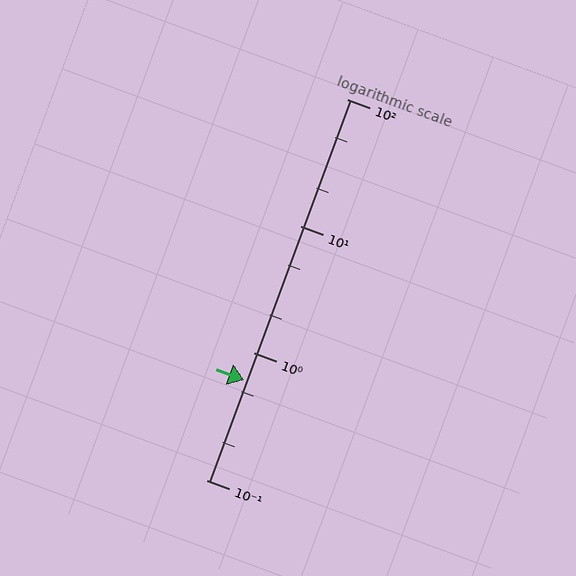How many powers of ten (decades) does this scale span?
The scale spans 3 decades, from 0.1 to 100.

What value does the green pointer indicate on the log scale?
The pointer indicates approximately 0.61.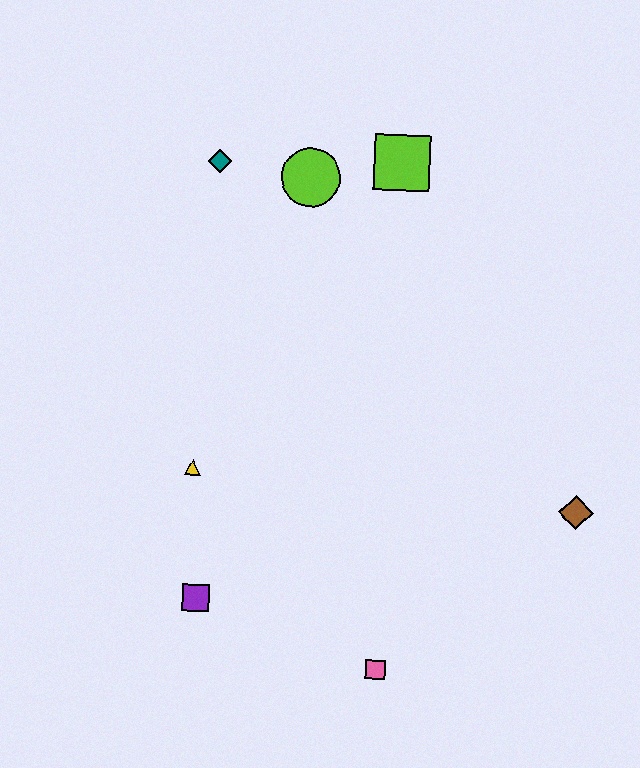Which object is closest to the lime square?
The lime circle is closest to the lime square.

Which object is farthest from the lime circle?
The pink square is farthest from the lime circle.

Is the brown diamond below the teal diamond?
Yes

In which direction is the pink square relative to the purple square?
The pink square is to the right of the purple square.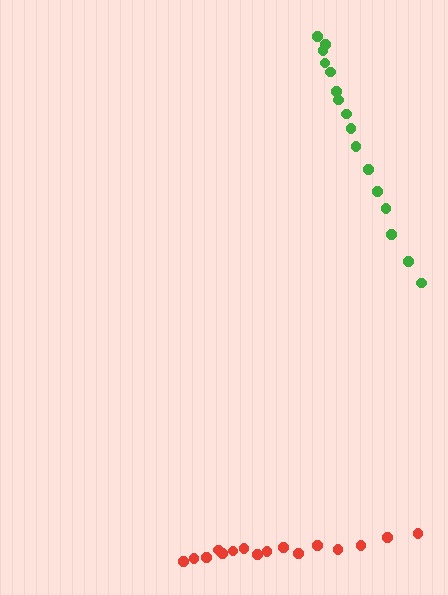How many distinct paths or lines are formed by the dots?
There are 2 distinct paths.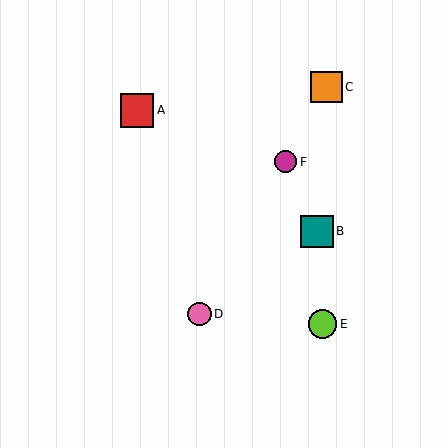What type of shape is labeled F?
Shape F is a magenta circle.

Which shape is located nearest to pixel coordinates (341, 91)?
The orange square (labeled C) at (327, 87) is nearest to that location.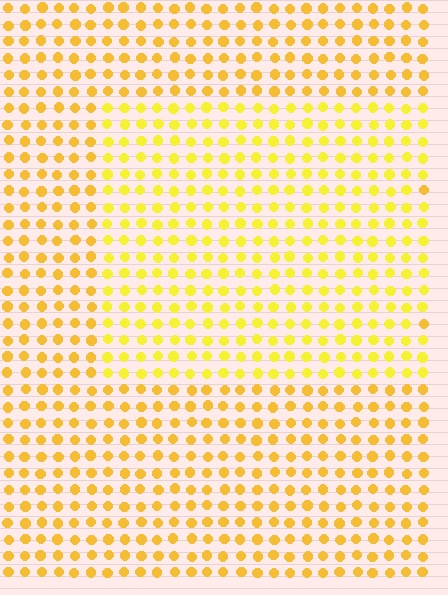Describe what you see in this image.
The image is filled with small yellow elements in a uniform arrangement. A rectangle-shaped region is visible where the elements are tinted to a slightly different hue, forming a subtle color boundary.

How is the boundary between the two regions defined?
The boundary is defined purely by a slight shift in hue (about 16 degrees). Spacing, size, and orientation are identical on both sides.